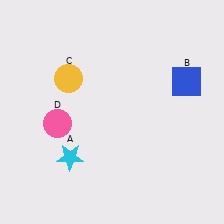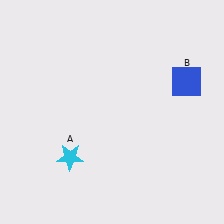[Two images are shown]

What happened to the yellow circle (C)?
The yellow circle (C) was removed in Image 2. It was in the top-left area of Image 1.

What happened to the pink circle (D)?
The pink circle (D) was removed in Image 2. It was in the bottom-left area of Image 1.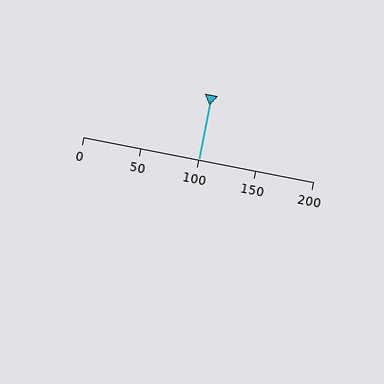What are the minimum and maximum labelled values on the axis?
The axis runs from 0 to 200.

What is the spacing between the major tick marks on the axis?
The major ticks are spaced 50 apart.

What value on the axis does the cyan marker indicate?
The marker indicates approximately 100.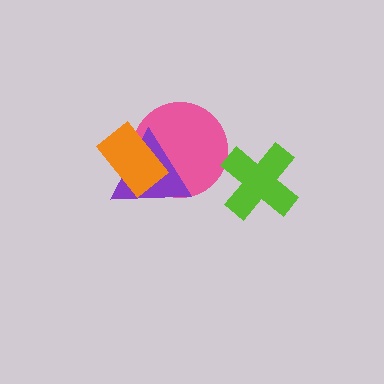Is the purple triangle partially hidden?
Yes, it is partially covered by another shape.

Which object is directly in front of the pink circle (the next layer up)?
The purple triangle is directly in front of the pink circle.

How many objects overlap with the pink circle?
2 objects overlap with the pink circle.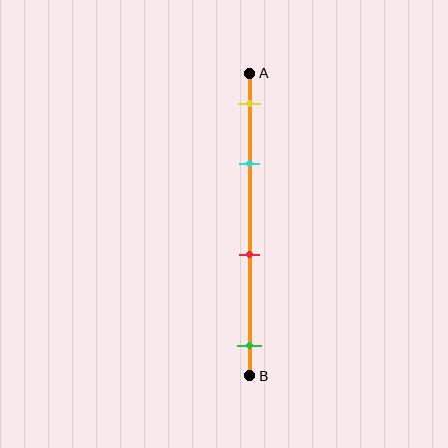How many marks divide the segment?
There are 4 marks dividing the segment.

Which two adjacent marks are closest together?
The yellow and cyan marks are the closest adjacent pair.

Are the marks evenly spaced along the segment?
No, the marks are not evenly spaced.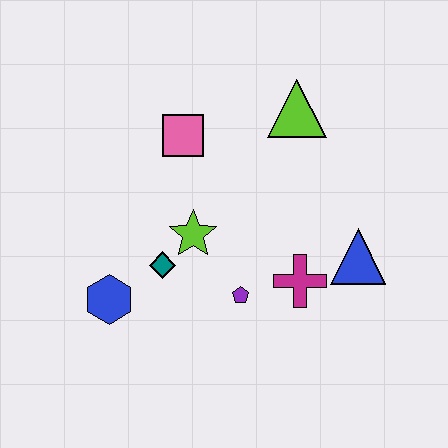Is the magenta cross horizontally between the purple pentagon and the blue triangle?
Yes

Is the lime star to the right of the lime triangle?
No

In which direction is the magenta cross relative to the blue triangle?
The magenta cross is to the left of the blue triangle.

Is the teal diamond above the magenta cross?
Yes